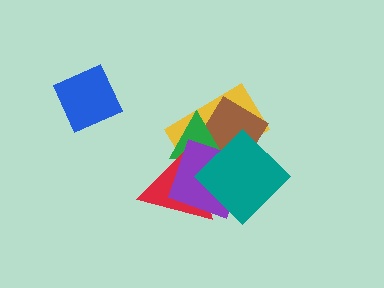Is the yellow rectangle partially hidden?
Yes, it is partially covered by another shape.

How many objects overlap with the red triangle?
4 objects overlap with the red triangle.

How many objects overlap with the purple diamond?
5 objects overlap with the purple diamond.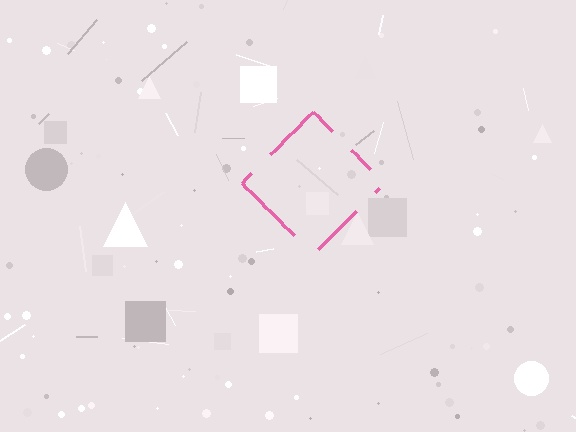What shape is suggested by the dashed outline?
The dashed outline suggests a diamond.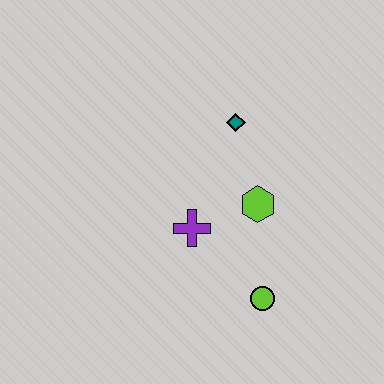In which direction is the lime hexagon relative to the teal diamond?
The lime hexagon is below the teal diamond.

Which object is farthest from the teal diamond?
The lime circle is farthest from the teal diamond.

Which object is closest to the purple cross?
The lime hexagon is closest to the purple cross.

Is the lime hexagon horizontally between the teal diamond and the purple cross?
No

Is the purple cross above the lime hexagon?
No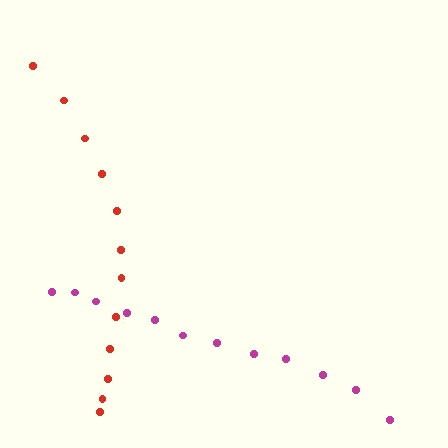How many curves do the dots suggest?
There are 2 distinct paths.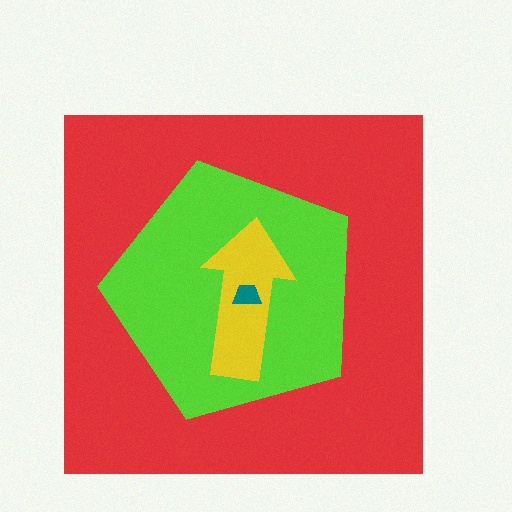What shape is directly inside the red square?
The lime pentagon.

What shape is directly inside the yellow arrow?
The teal trapezoid.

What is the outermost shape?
The red square.